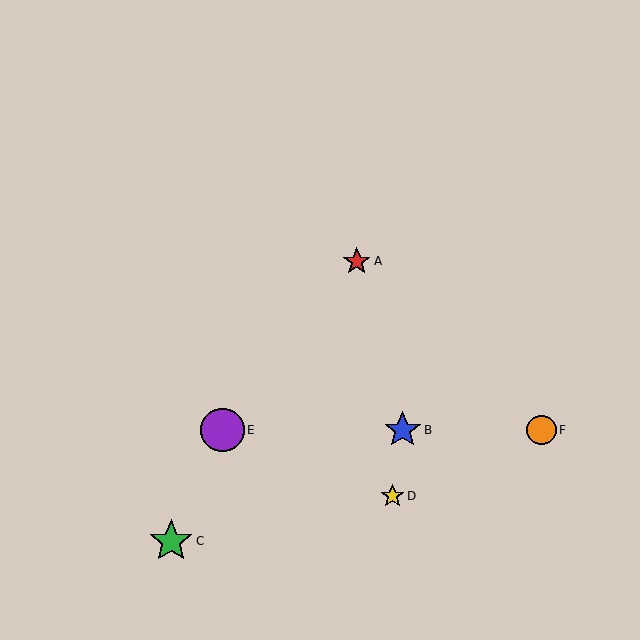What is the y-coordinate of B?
Object B is at y≈430.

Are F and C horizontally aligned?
No, F is at y≈430 and C is at y≈541.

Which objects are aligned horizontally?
Objects B, E, F are aligned horizontally.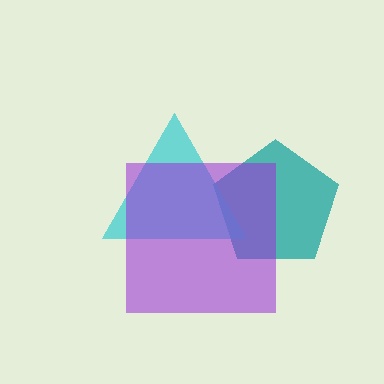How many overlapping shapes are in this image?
There are 3 overlapping shapes in the image.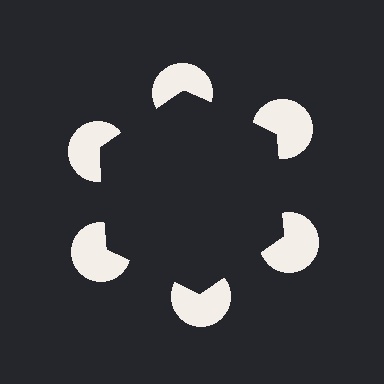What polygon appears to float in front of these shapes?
An illusory hexagon — its edges are inferred from the aligned wedge cuts in the pac-man discs, not physically drawn.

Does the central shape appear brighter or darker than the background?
It typically appears slightly darker than the background, even though no actual brightness change is drawn.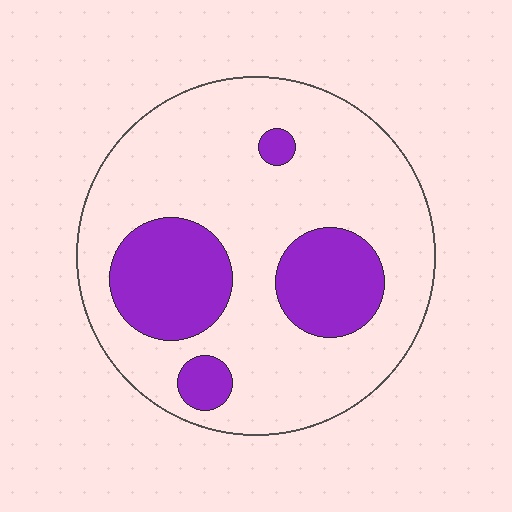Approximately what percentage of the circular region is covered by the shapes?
Approximately 25%.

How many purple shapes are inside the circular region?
4.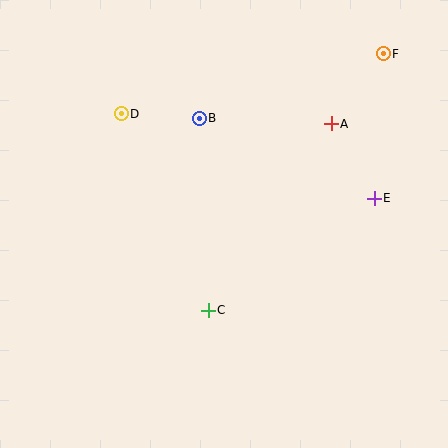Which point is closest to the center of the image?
Point C at (208, 310) is closest to the center.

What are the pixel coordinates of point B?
Point B is at (199, 118).